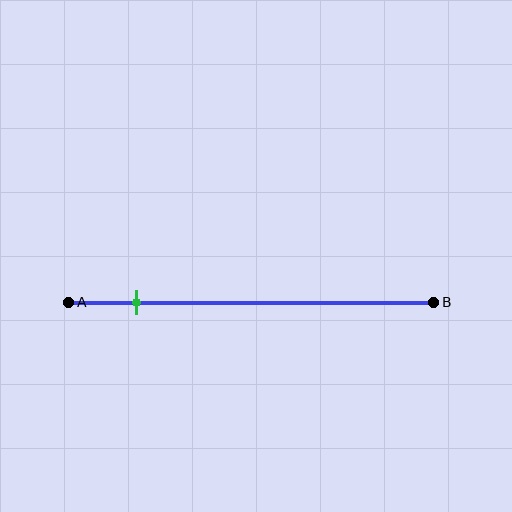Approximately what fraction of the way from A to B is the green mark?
The green mark is approximately 20% of the way from A to B.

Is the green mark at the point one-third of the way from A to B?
No, the mark is at about 20% from A, not at the 33% one-third point.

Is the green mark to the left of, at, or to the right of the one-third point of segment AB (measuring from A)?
The green mark is to the left of the one-third point of segment AB.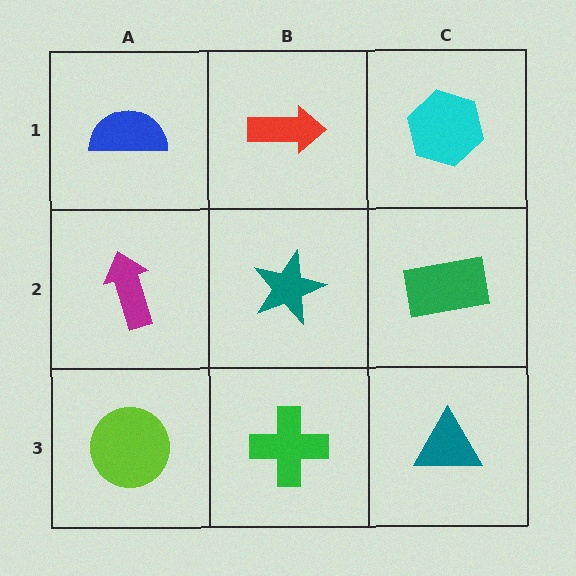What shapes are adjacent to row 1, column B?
A teal star (row 2, column B), a blue semicircle (row 1, column A), a cyan hexagon (row 1, column C).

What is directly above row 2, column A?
A blue semicircle.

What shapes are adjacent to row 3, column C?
A green rectangle (row 2, column C), a green cross (row 3, column B).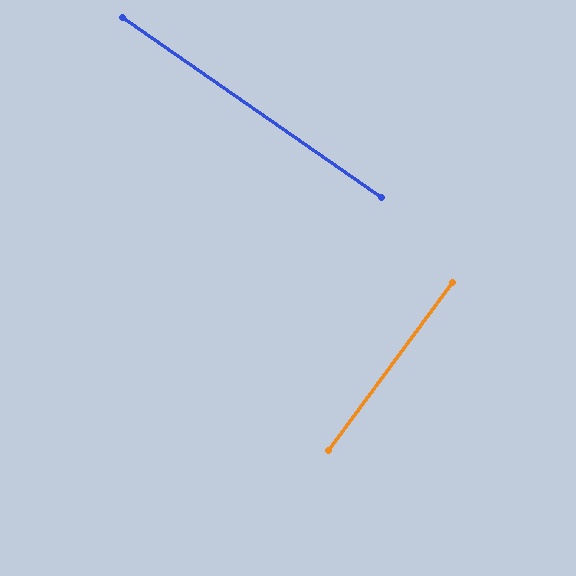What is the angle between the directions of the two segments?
Approximately 89 degrees.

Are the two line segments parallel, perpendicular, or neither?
Perpendicular — they meet at approximately 89°.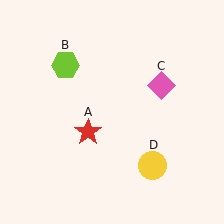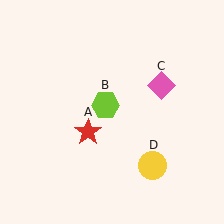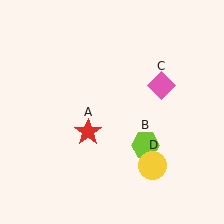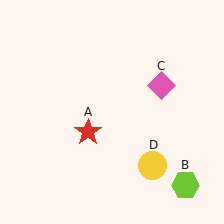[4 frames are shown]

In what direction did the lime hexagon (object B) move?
The lime hexagon (object B) moved down and to the right.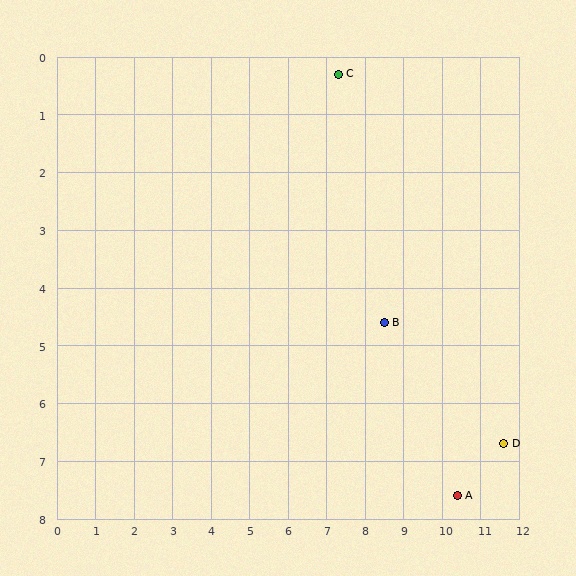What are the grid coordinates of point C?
Point C is at approximately (7.3, 0.3).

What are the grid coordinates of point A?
Point A is at approximately (10.4, 7.6).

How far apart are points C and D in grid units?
Points C and D are about 7.7 grid units apart.